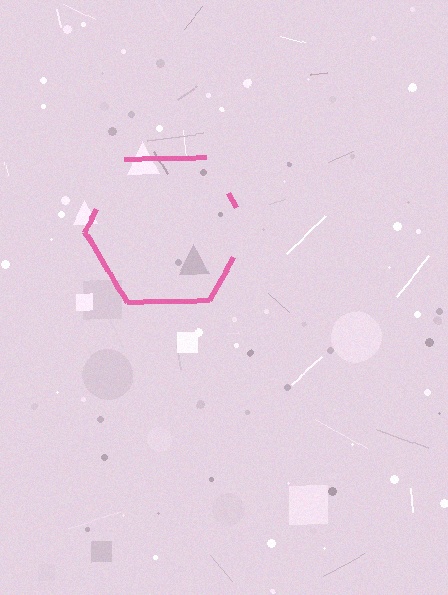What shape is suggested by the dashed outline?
The dashed outline suggests a hexagon.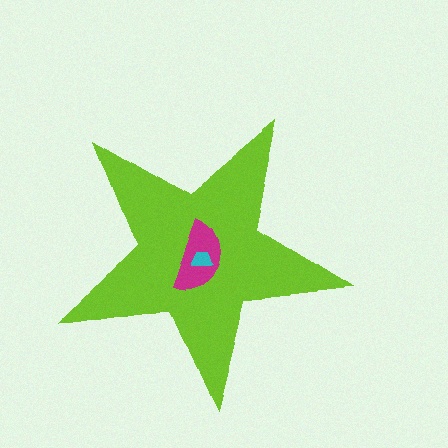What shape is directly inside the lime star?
The magenta semicircle.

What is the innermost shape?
The cyan trapezoid.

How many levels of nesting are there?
3.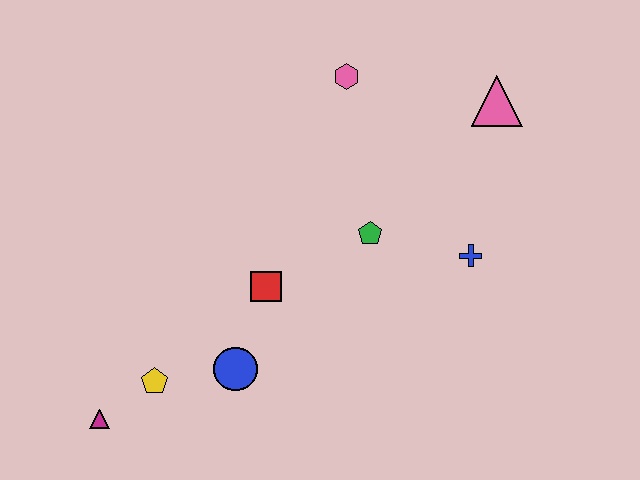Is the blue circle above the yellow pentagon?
Yes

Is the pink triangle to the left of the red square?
No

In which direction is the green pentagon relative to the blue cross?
The green pentagon is to the left of the blue cross.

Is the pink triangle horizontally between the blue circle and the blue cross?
No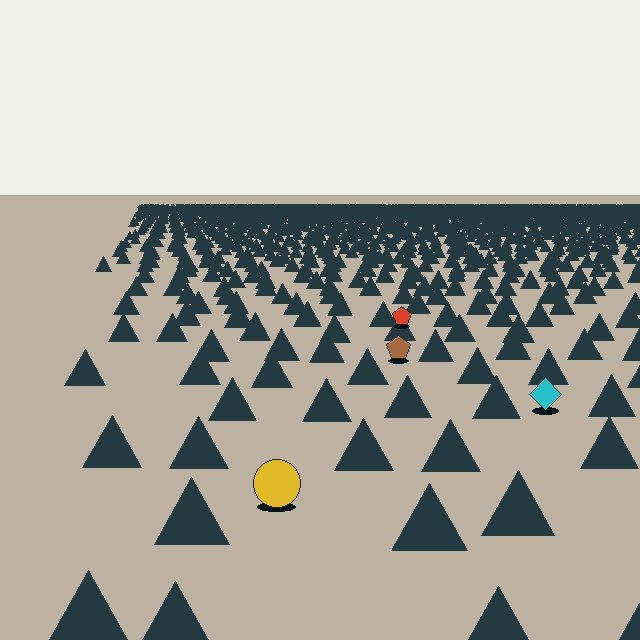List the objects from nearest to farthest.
From nearest to farthest: the yellow circle, the cyan diamond, the brown pentagon, the red pentagon.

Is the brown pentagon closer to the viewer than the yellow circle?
No. The yellow circle is closer — you can tell from the texture gradient: the ground texture is coarser near it.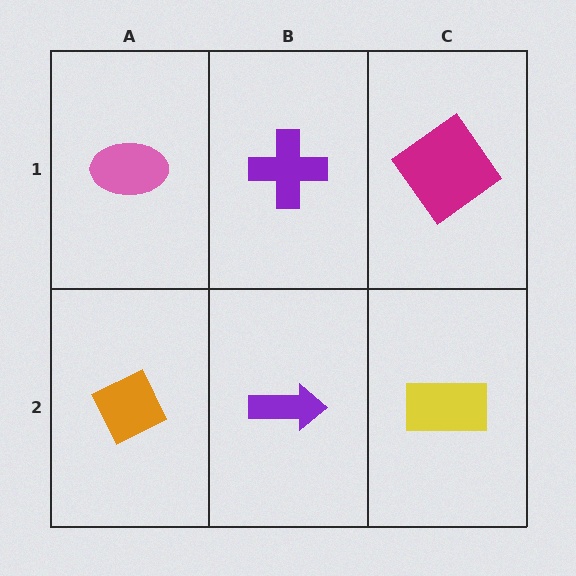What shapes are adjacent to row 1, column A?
An orange diamond (row 2, column A), a purple cross (row 1, column B).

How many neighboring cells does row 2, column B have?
3.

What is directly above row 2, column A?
A pink ellipse.